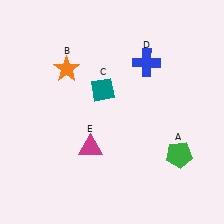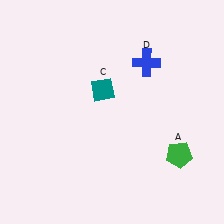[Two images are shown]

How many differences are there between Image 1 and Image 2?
There are 2 differences between the two images.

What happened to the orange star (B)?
The orange star (B) was removed in Image 2. It was in the top-left area of Image 1.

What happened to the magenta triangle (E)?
The magenta triangle (E) was removed in Image 2. It was in the bottom-left area of Image 1.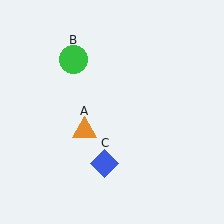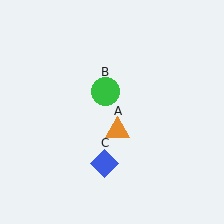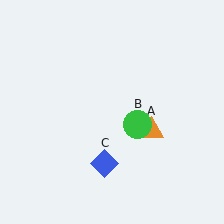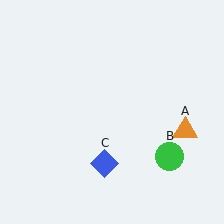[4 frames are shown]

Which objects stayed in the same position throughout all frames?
Blue diamond (object C) remained stationary.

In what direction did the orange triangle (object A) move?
The orange triangle (object A) moved right.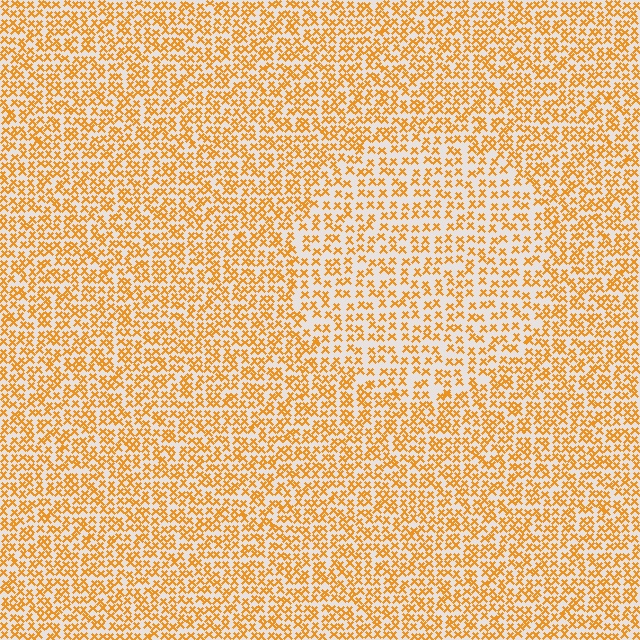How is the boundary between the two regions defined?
The boundary is defined by a change in element density (approximately 1.6x ratio). All elements are the same color, size, and shape.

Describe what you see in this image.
The image contains small orange elements arranged at two different densities. A circle-shaped region is visible where the elements are less densely packed than the surrounding area.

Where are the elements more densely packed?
The elements are more densely packed outside the circle boundary.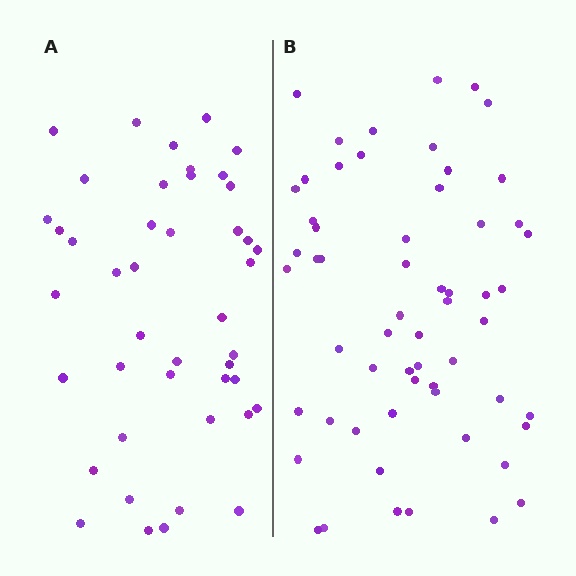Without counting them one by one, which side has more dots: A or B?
Region B (the right region) has more dots.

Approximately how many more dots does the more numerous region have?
Region B has approximately 15 more dots than region A.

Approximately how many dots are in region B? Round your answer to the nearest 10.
About 60 dots. (The exact count is 59, which rounds to 60.)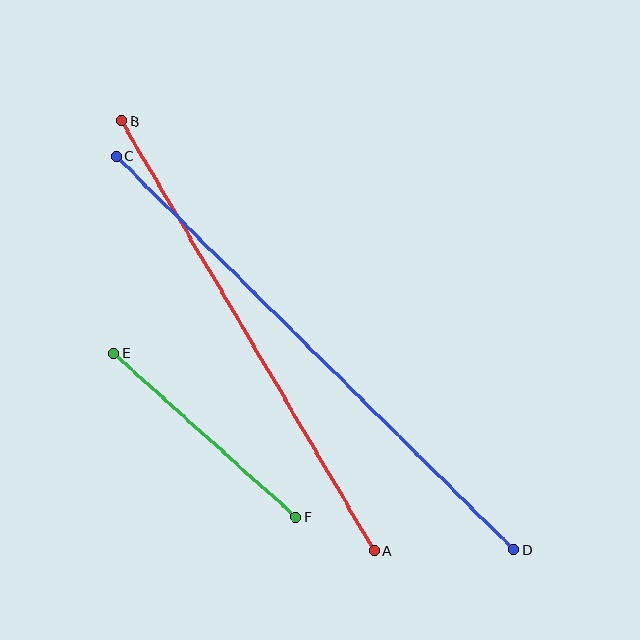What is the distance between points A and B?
The distance is approximately 499 pixels.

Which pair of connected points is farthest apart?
Points C and D are farthest apart.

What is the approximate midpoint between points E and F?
The midpoint is at approximately (205, 435) pixels.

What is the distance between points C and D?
The distance is approximately 559 pixels.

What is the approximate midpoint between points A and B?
The midpoint is at approximately (248, 336) pixels.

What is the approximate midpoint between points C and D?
The midpoint is at approximately (315, 353) pixels.